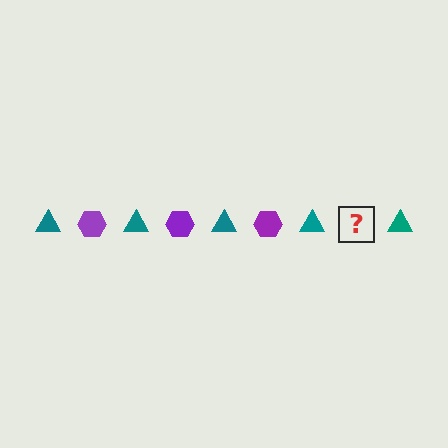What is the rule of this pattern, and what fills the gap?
The rule is that the pattern alternates between teal triangle and purple hexagon. The gap should be filled with a purple hexagon.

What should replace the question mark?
The question mark should be replaced with a purple hexagon.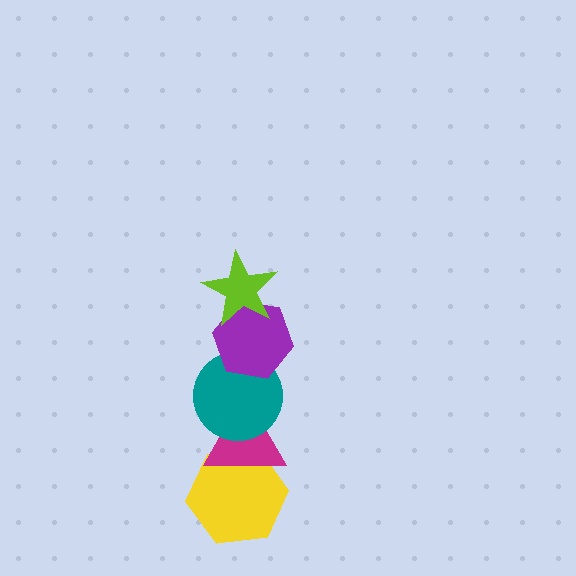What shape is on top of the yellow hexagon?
The magenta triangle is on top of the yellow hexagon.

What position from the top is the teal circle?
The teal circle is 3rd from the top.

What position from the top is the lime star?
The lime star is 1st from the top.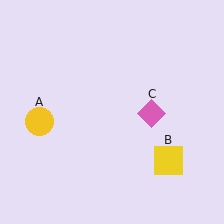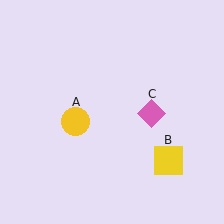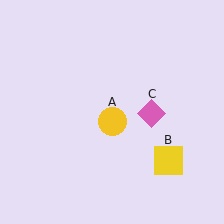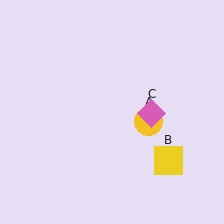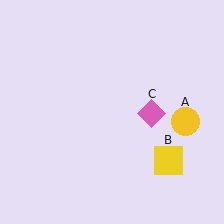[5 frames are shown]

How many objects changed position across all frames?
1 object changed position: yellow circle (object A).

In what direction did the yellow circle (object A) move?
The yellow circle (object A) moved right.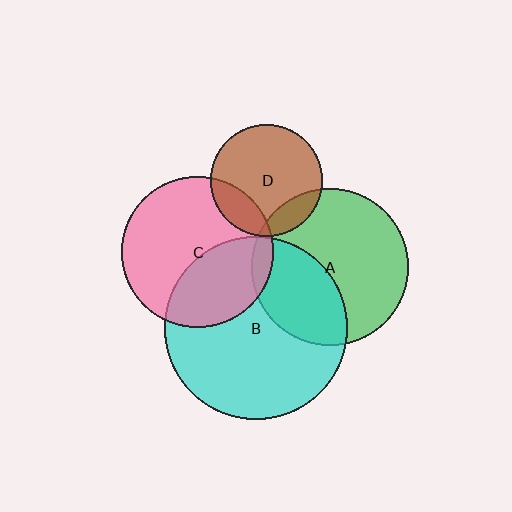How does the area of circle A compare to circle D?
Approximately 2.0 times.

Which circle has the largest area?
Circle B (cyan).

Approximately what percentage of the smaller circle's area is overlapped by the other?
Approximately 5%.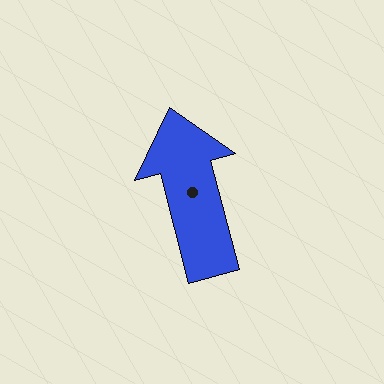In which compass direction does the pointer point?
North.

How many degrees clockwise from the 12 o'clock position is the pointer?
Approximately 345 degrees.